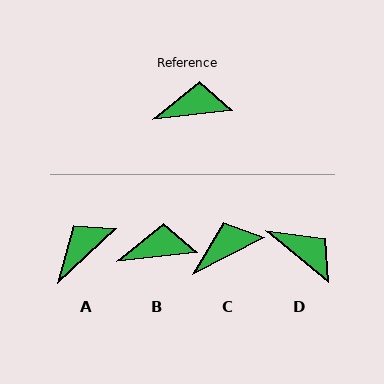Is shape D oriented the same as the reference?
No, it is off by about 45 degrees.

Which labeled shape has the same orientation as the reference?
B.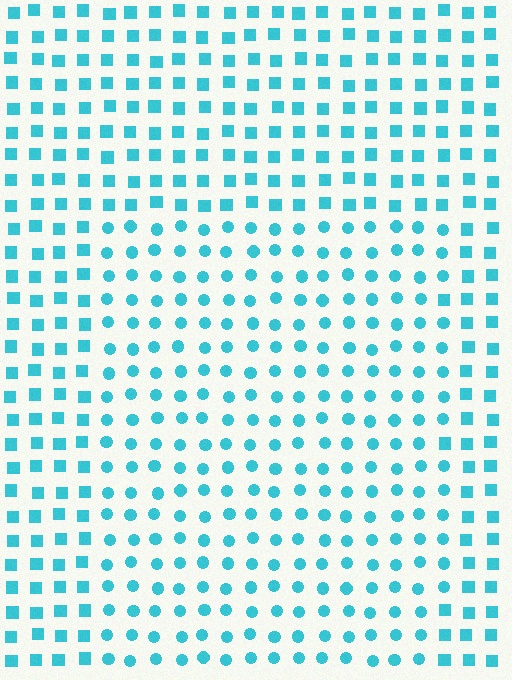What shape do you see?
I see a rectangle.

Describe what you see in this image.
The image is filled with small cyan elements arranged in a uniform grid. A rectangle-shaped region contains circles, while the surrounding area contains squares. The boundary is defined purely by the change in element shape.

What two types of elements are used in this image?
The image uses circles inside the rectangle region and squares outside it.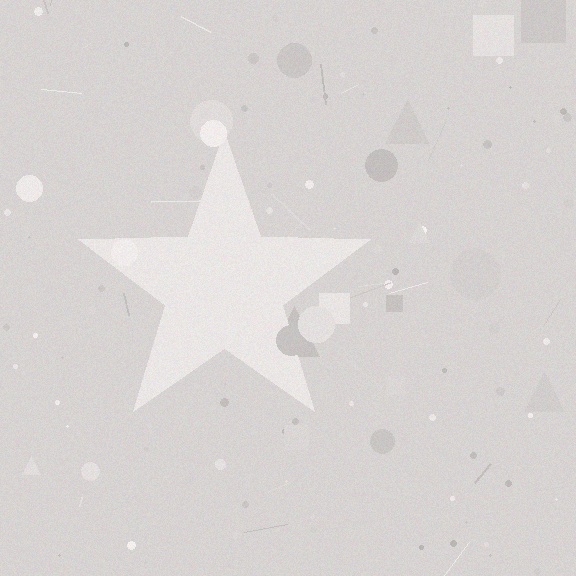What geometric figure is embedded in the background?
A star is embedded in the background.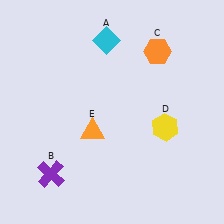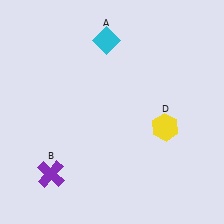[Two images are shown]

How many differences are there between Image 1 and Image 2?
There are 2 differences between the two images.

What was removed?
The orange hexagon (C), the orange triangle (E) were removed in Image 2.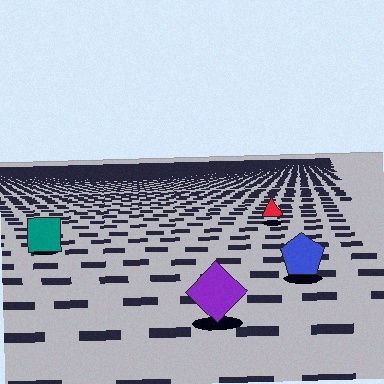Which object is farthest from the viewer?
The red triangle is farthest from the viewer. It appears smaller and the ground texture around it is denser.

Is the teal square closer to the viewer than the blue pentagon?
No. The blue pentagon is closer — you can tell from the texture gradient: the ground texture is coarser near it.